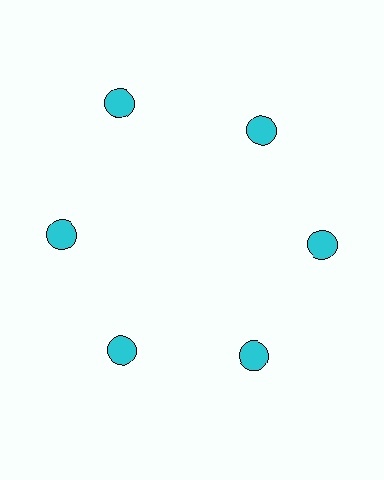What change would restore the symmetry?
The symmetry would be restored by moving it inward, back onto the ring so that all 6 circles sit at equal angles and equal distance from the center.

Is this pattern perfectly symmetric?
No. The 6 cyan circles are arranged in a ring, but one element near the 11 o'clock position is pushed outward from the center, breaking the 6-fold rotational symmetry.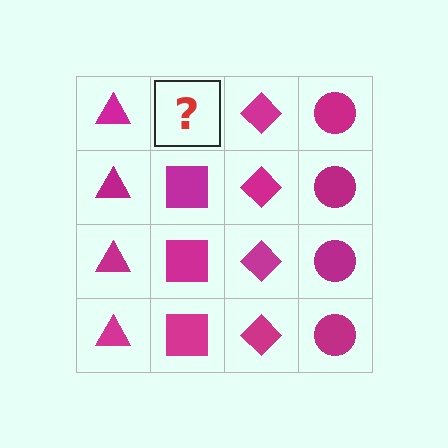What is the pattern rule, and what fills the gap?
The rule is that each column has a consistent shape. The gap should be filled with a magenta square.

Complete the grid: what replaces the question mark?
The question mark should be replaced with a magenta square.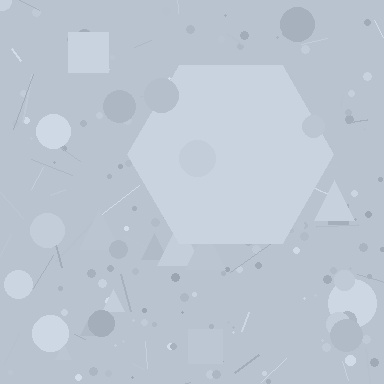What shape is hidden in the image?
A hexagon is hidden in the image.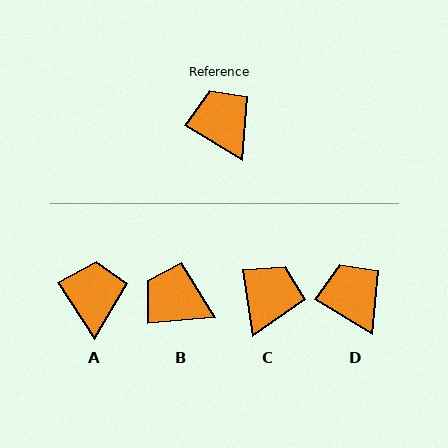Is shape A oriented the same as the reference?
No, it is off by about 26 degrees.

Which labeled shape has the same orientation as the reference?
D.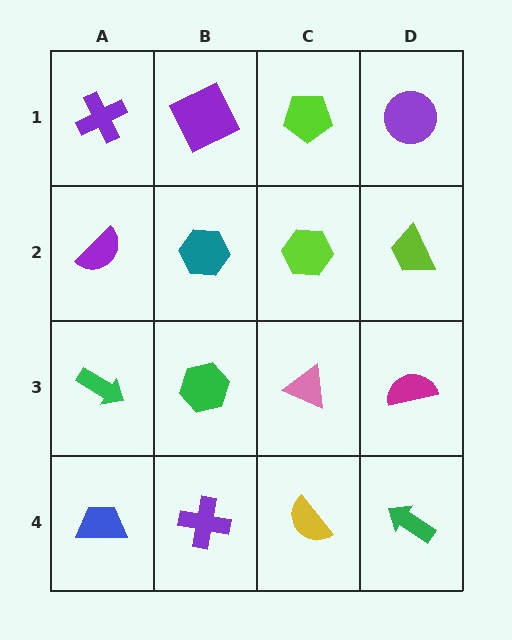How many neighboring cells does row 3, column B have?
4.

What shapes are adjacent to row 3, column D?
A lime trapezoid (row 2, column D), a green arrow (row 4, column D), a pink triangle (row 3, column C).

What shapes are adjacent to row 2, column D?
A purple circle (row 1, column D), a magenta semicircle (row 3, column D), a lime hexagon (row 2, column C).